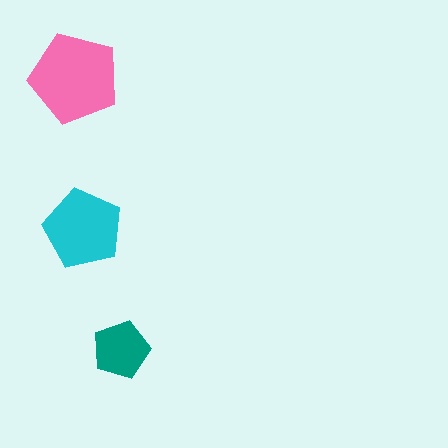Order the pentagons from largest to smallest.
the pink one, the cyan one, the teal one.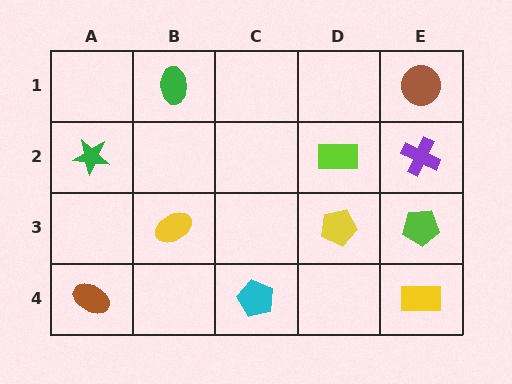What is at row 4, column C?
A cyan pentagon.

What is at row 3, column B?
A yellow ellipse.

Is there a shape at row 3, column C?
No, that cell is empty.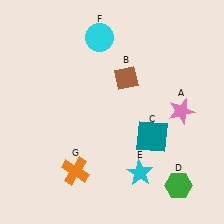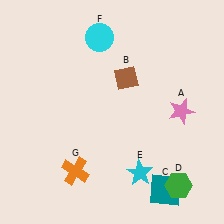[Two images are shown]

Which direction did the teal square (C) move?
The teal square (C) moved down.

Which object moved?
The teal square (C) moved down.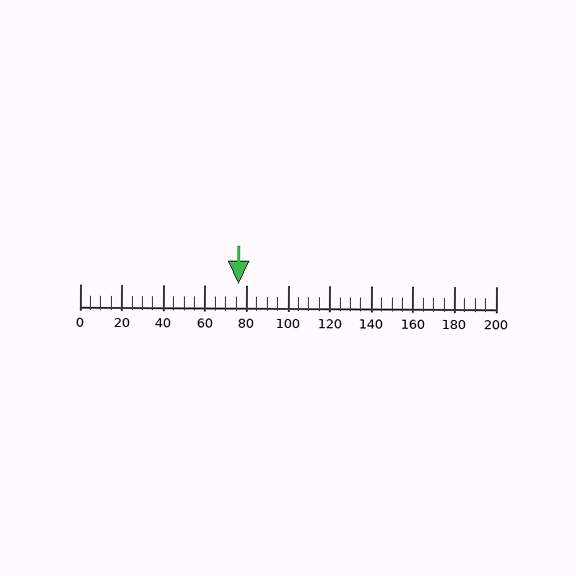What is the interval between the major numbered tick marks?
The major tick marks are spaced 20 units apart.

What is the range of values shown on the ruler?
The ruler shows values from 0 to 200.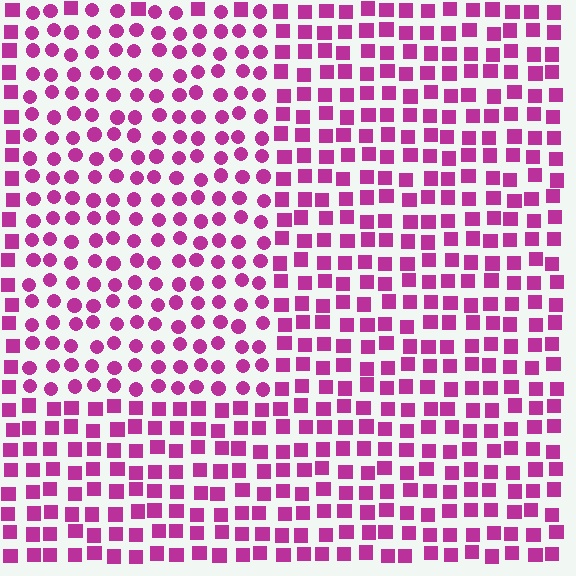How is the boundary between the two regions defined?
The boundary is defined by a change in element shape: circles inside vs. squares outside. All elements share the same color and spacing.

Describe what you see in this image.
The image is filled with small magenta elements arranged in a uniform grid. A rectangle-shaped region contains circles, while the surrounding area contains squares. The boundary is defined purely by the change in element shape.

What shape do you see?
I see a rectangle.